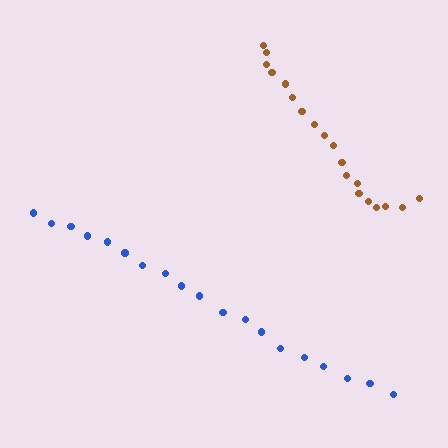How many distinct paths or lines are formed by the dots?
There are 2 distinct paths.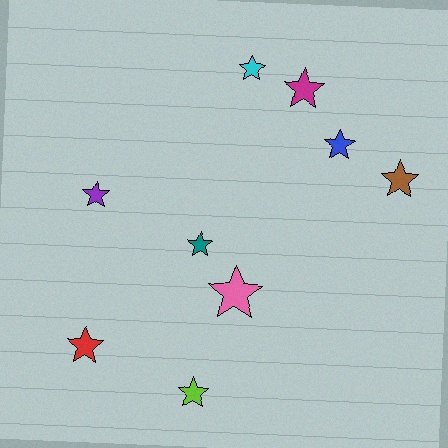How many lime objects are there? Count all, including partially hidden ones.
There is 1 lime object.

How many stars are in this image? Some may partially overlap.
There are 9 stars.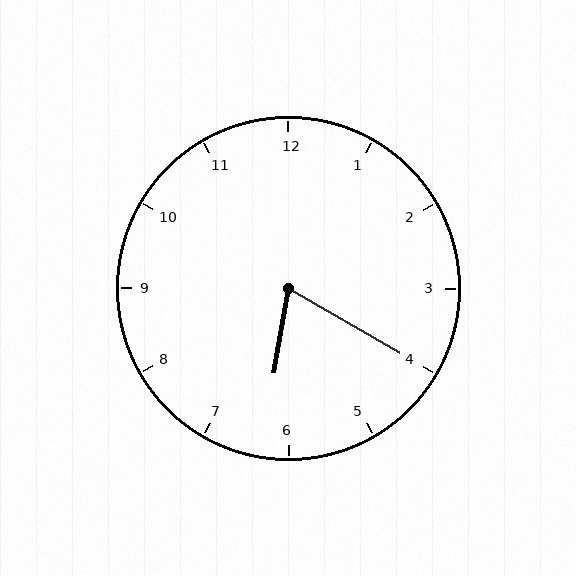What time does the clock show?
6:20.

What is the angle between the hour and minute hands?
Approximately 70 degrees.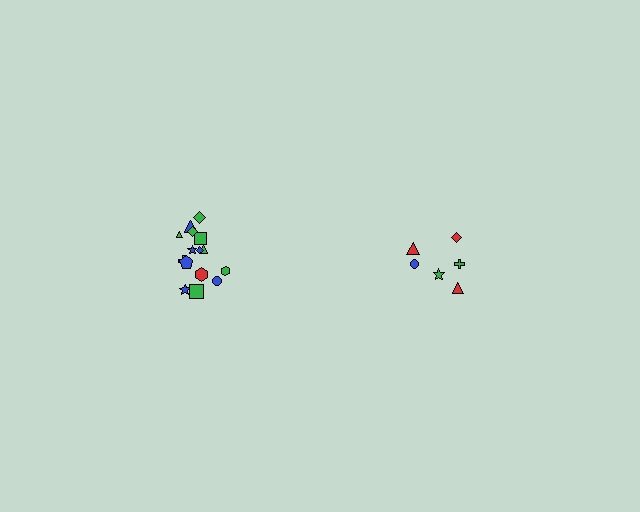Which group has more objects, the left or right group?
The left group.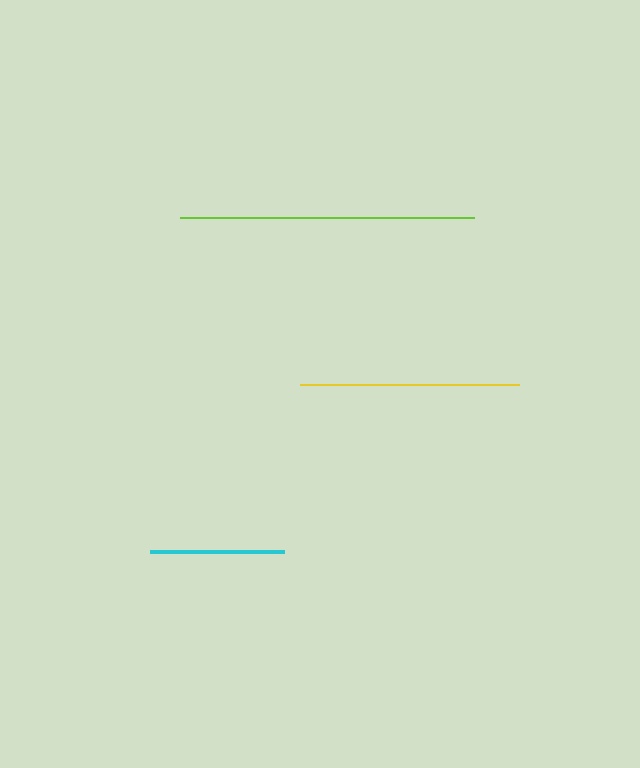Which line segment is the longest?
The lime line is the longest at approximately 293 pixels.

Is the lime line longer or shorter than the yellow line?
The lime line is longer than the yellow line.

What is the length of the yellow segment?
The yellow segment is approximately 219 pixels long.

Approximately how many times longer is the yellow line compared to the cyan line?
The yellow line is approximately 1.6 times the length of the cyan line.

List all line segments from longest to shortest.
From longest to shortest: lime, yellow, cyan.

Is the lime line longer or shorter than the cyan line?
The lime line is longer than the cyan line.